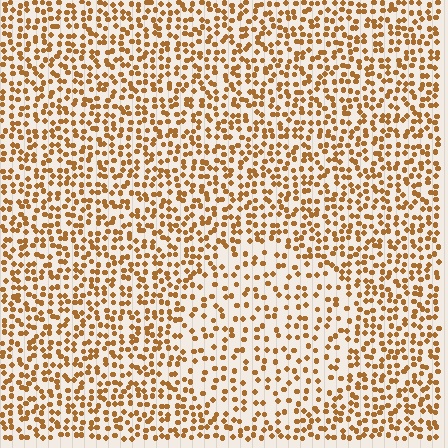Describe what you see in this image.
The image contains small brown elements arranged at two different densities. A circle-shaped region is visible where the elements are less densely packed than the surrounding area.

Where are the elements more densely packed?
The elements are more densely packed outside the circle boundary.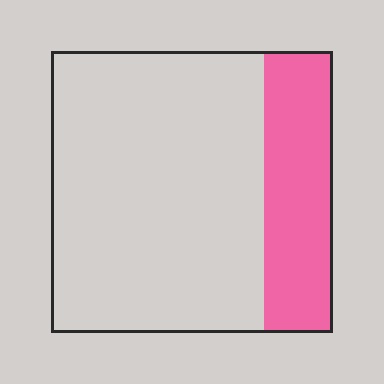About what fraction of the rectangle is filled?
About one quarter (1/4).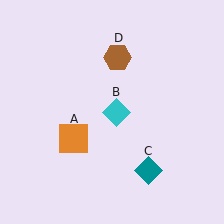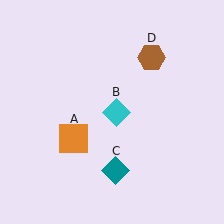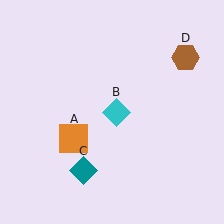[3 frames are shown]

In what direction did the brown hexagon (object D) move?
The brown hexagon (object D) moved right.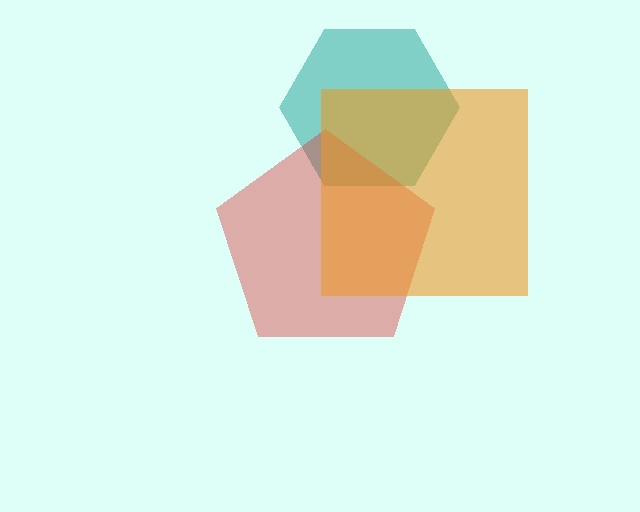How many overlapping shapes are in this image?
There are 3 overlapping shapes in the image.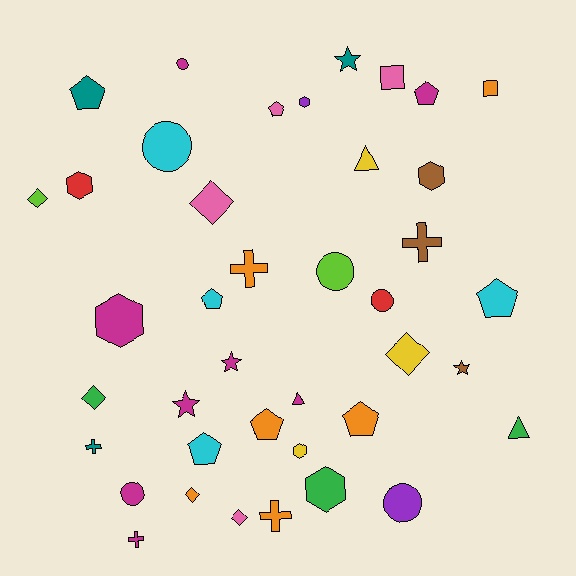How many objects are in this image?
There are 40 objects.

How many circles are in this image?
There are 6 circles.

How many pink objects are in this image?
There are 4 pink objects.